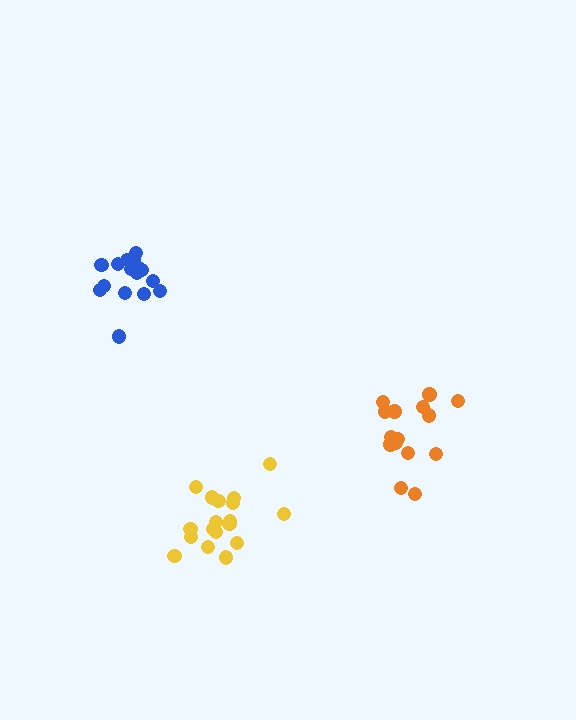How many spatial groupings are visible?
There are 3 spatial groupings.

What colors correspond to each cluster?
The clusters are colored: blue, orange, yellow.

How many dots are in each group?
Group 1: 16 dots, Group 2: 16 dots, Group 3: 18 dots (50 total).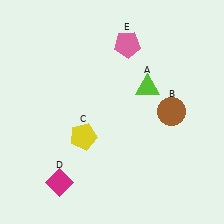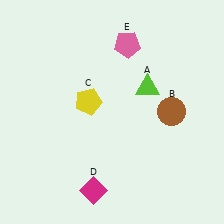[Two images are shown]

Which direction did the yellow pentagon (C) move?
The yellow pentagon (C) moved up.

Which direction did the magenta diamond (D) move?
The magenta diamond (D) moved right.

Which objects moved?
The objects that moved are: the yellow pentagon (C), the magenta diamond (D).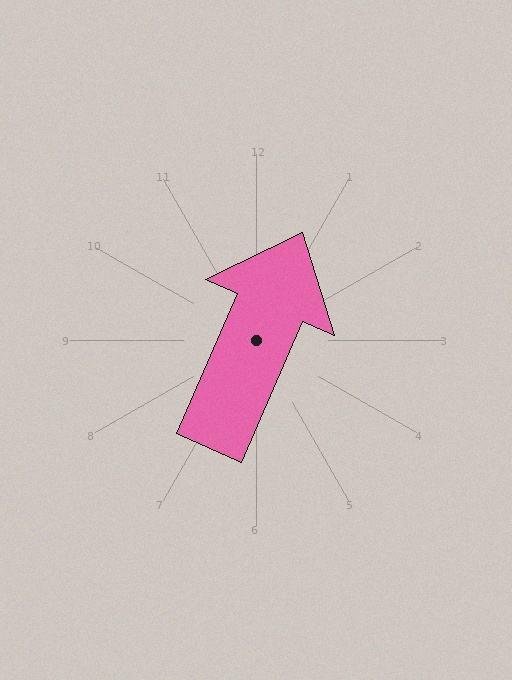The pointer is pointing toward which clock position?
Roughly 1 o'clock.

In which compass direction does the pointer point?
Northeast.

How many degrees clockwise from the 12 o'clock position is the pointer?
Approximately 23 degrees.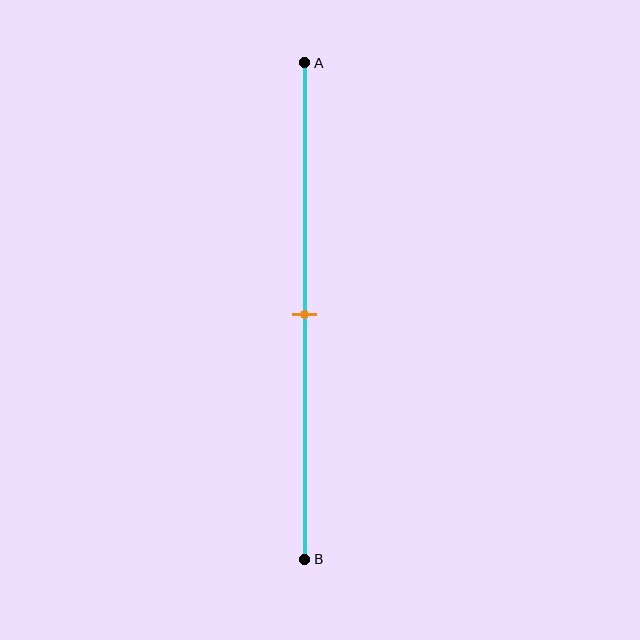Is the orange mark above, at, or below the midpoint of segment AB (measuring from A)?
The orange mark is approximately at the midpoint of segment AB.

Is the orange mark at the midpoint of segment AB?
Yes, the mark is approximately at the midpoint.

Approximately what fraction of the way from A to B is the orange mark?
The orange mark is approximately 50% of the way from A to B.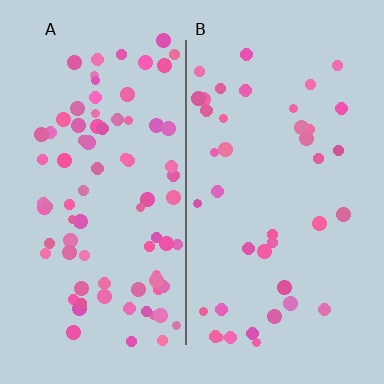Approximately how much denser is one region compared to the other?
Approximately 2.1× — region A over region B.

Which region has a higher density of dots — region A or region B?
A (the left).